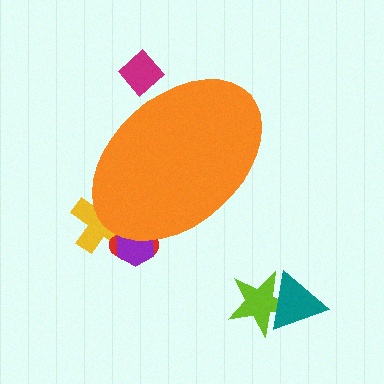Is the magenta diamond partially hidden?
Yes, the magenta diamond is partially hidden behind the orange ellipse.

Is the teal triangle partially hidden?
No, the teal triangle is fully visible.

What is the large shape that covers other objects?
An orange ellipse.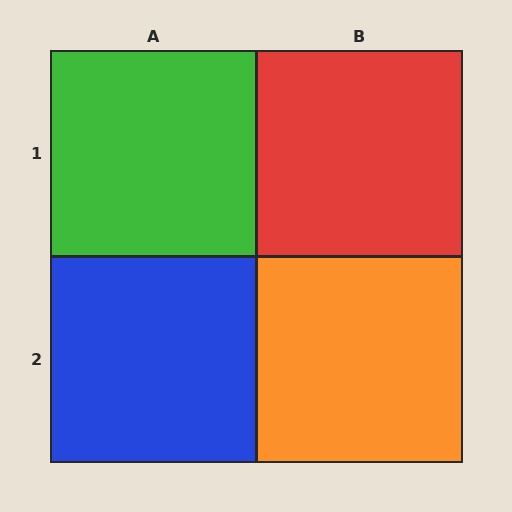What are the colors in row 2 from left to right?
Blue, orange.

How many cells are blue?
1 cell is blue.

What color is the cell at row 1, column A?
Green.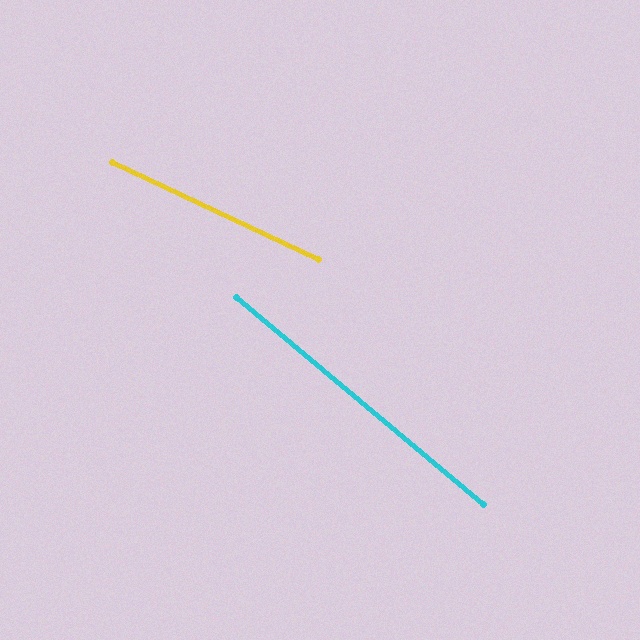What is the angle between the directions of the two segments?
Approximately 15 degrees.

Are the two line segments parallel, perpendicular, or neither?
Neither parallel nor perpendicular — they differ by about 15°.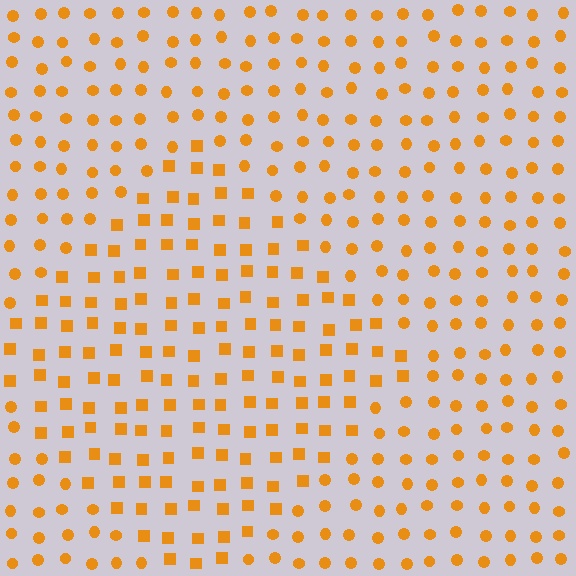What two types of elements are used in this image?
The image uses squares inside the diamond region and circles outside it.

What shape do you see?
I see a diamond.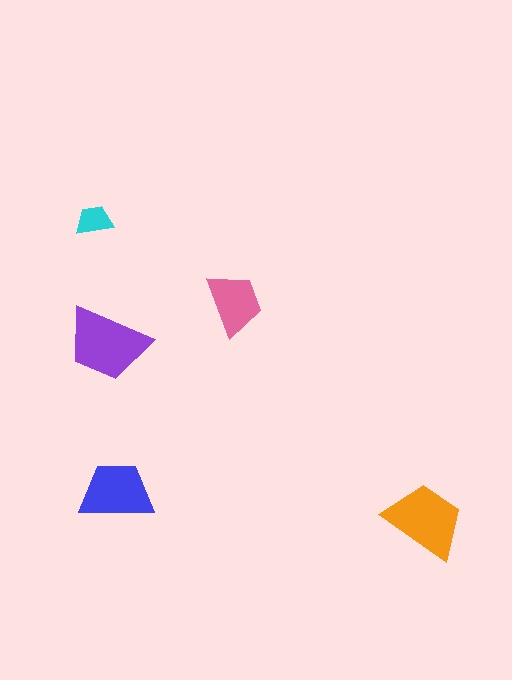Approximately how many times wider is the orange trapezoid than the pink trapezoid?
About 1.5 times wider.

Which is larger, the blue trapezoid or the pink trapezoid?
The blue one.